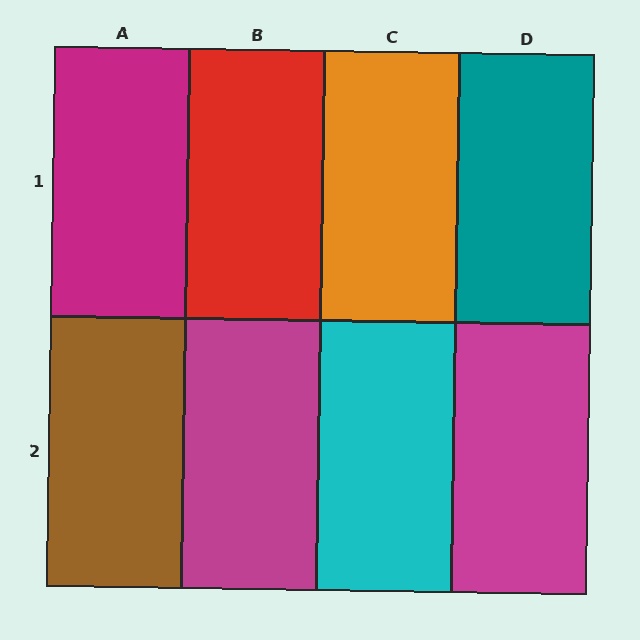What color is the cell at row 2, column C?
Cyan.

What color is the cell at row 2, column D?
Magenta.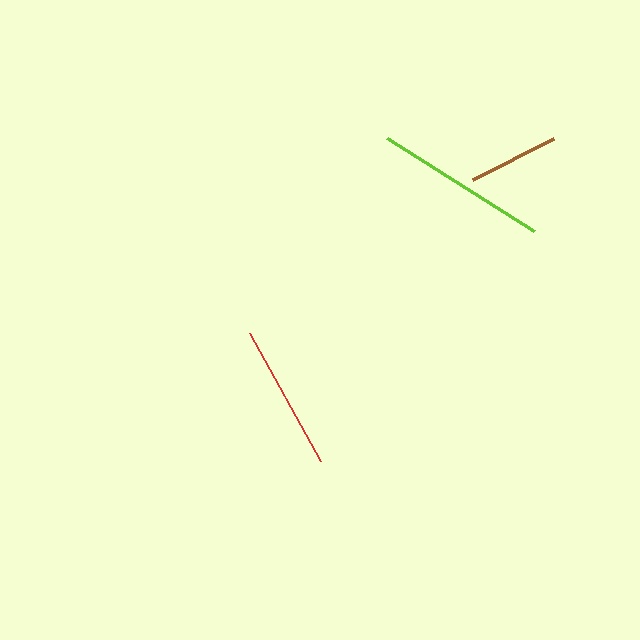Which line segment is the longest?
The lime line is the longest at approximately 173 pixels.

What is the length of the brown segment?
The brown segment is approximately 91 pixels long.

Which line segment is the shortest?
The brown line is the shortest at approximately 91 pixels.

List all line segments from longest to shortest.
From longest to shortest: lime, red, brown.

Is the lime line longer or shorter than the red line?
The lime line is longer than the red line.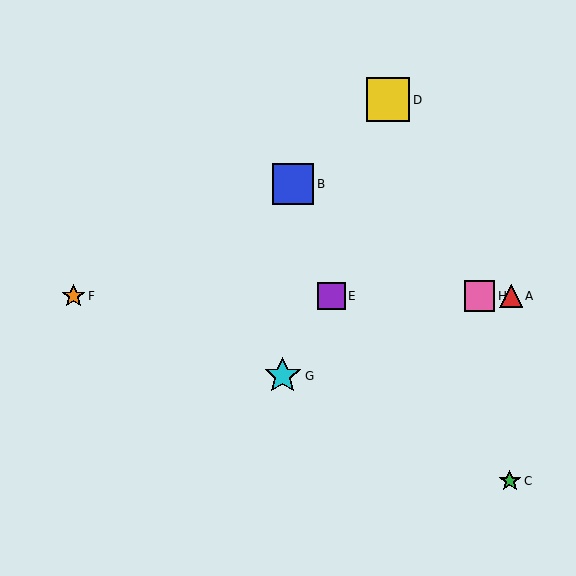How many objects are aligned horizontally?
4 objects (A, E, F, H) are aligned horizontally.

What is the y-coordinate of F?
Object F is at y≈296.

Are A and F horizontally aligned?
Yes, both are at y≈296.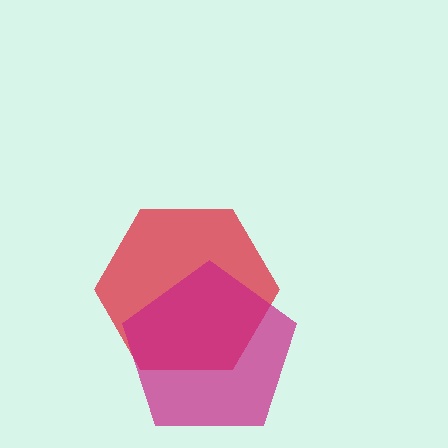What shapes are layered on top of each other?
The layered shapes are: a red hexagon, a magenta pentagon.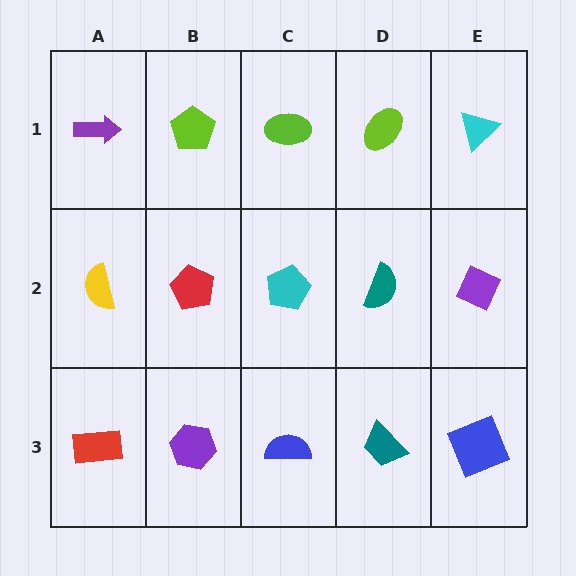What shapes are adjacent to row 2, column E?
A cyan triangle (row 1, column E), a blue square (row 3, column E), a teal semicircle (row 2, column D).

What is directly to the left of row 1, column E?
A lime ellipse.